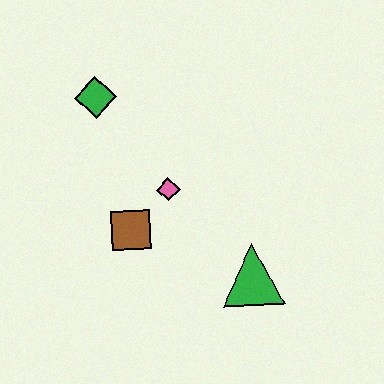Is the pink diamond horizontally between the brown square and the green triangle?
Yes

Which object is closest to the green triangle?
The pink diamond is closest to the green triangle.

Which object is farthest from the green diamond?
The green triangle is farthest from the green diamond.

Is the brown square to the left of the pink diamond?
Yes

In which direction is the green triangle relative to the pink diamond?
The green triangle is below the pink diamond.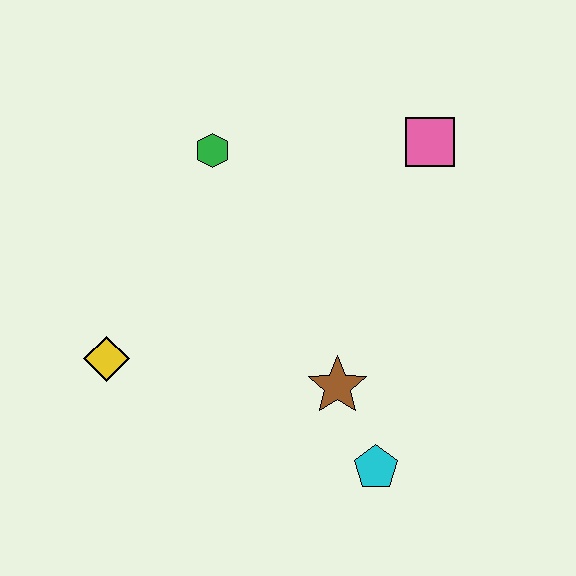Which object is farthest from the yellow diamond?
The pink square is farthest from the yellow diamond.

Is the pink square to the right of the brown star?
Yes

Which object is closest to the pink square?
The green hexagon is closest to the pink square.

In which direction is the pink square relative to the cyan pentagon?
The pink square is above the cyan pentagon.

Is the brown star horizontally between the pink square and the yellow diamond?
Yes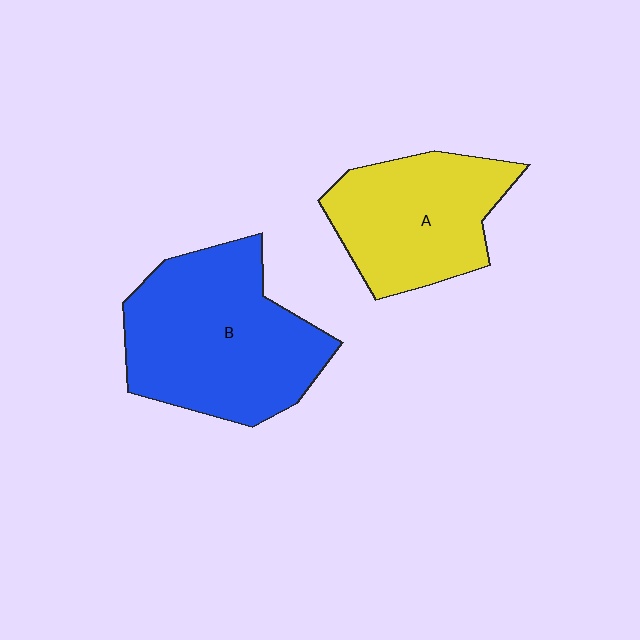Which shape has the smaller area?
Shape A (yellow).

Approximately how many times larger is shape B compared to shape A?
Approximately 1.4 times.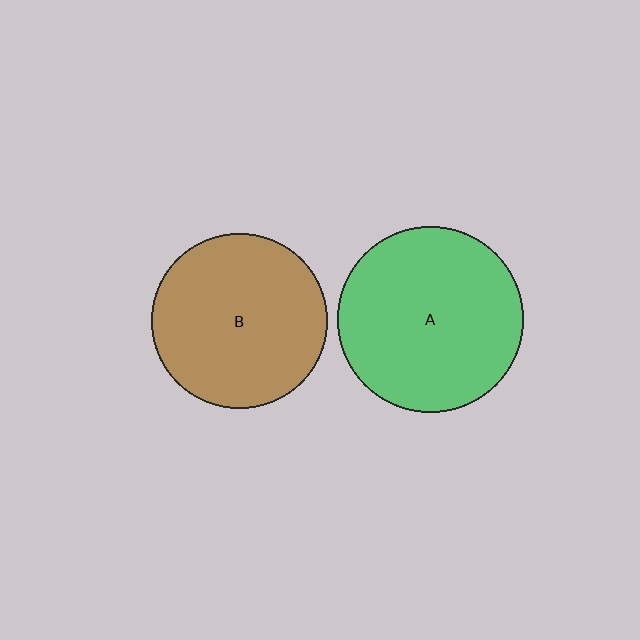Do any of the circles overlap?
No, none of the circles overlap.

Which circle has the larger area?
Circle A (green).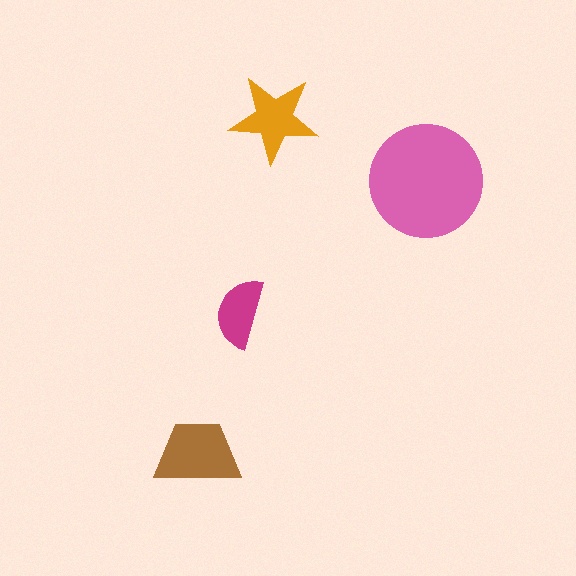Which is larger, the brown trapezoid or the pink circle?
The pink circle.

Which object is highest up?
The orange star is topmost.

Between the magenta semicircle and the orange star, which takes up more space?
The orange star.